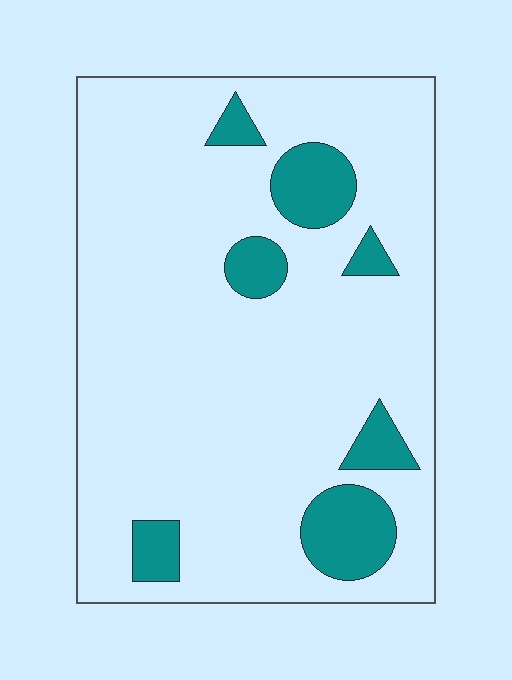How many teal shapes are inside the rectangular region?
7.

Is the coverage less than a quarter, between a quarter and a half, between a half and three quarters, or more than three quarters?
Less than a quarter.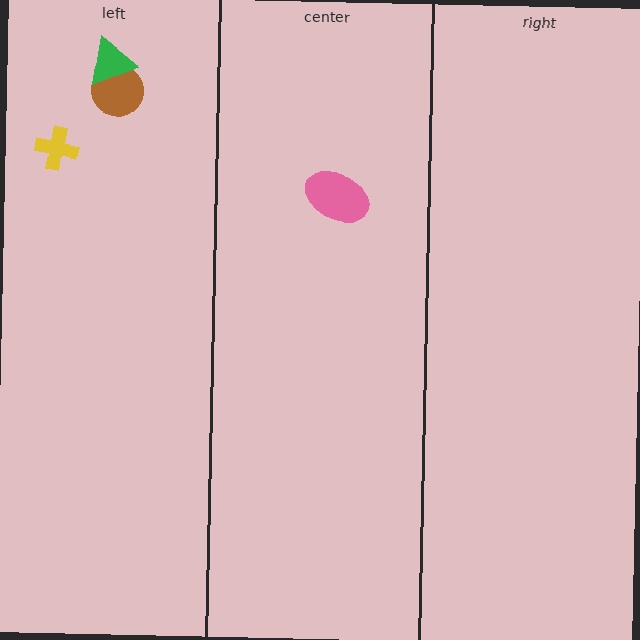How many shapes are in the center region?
1.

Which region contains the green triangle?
The left region.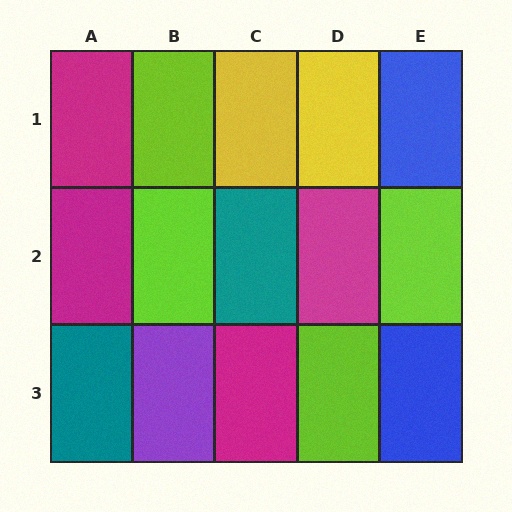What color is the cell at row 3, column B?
Purple.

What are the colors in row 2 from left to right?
Magenta, lime, teal, magenta, lime.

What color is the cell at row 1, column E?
Blue.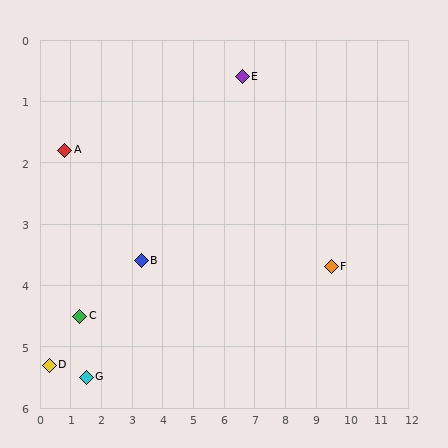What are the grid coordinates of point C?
Point C is at approximately (1.3, 4.5).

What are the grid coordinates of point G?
Point G is at approximately (1.5, 5.5).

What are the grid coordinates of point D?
Point D is at approximately (0.3, 5.3).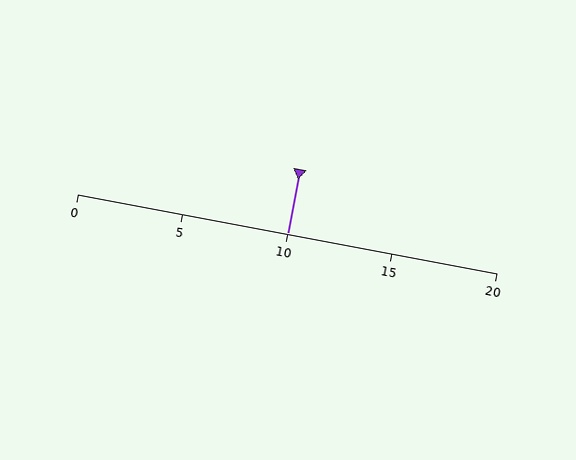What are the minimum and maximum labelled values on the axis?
The axis runs from 0 to 20.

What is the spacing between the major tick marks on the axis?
The major ticks are spaced 5 apart.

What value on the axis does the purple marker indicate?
The marker indicates approximately 10.